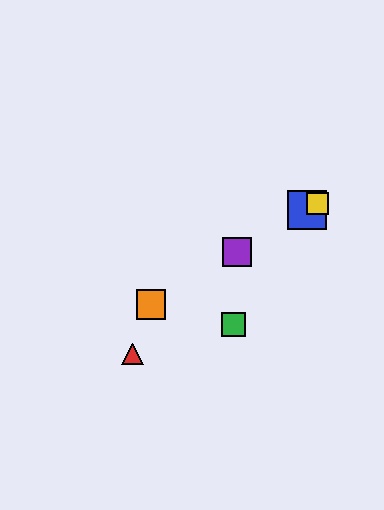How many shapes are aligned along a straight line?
4 shapes (the blue square, the yellow square, the purple square, the orange square) are aligned along a straight line.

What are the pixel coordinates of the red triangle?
The red triangle is at (132, 354).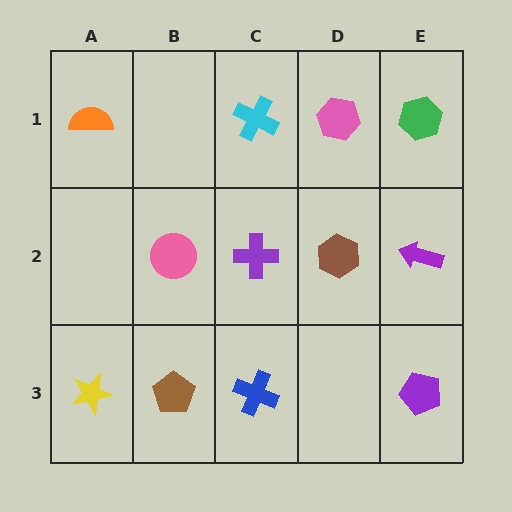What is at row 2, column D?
A brown hexagon.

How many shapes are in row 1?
4 shapes.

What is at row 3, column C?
A blue cross.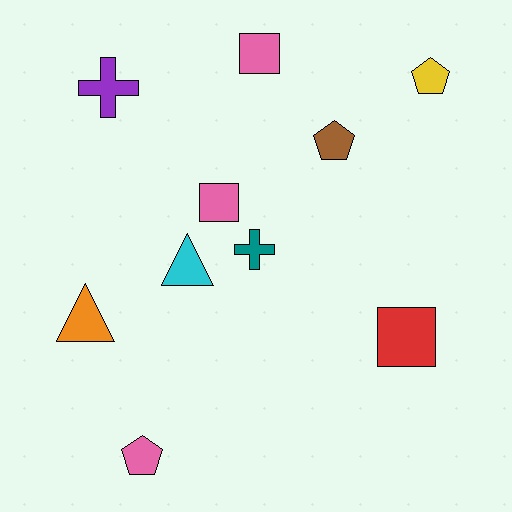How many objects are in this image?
There are 10 objects.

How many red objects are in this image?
There is 1 red object.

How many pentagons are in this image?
There are 3 pentagons.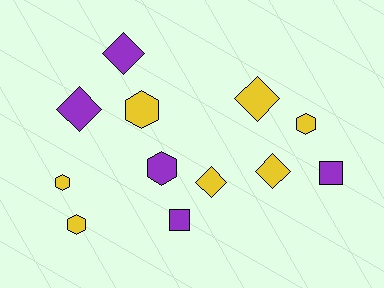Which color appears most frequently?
Yellow, with 7 objects.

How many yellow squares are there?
There are no yellow squares.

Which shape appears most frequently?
Hexagon, with 5 objects.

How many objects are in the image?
There are 12 objects.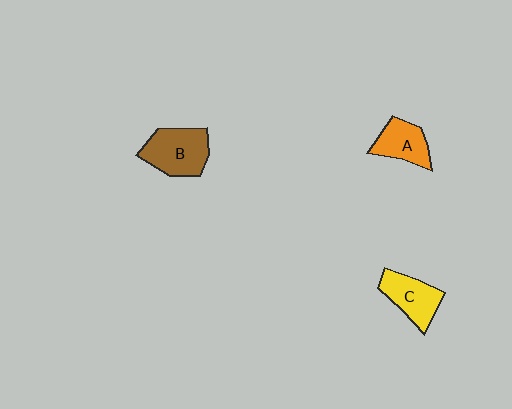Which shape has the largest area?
Shape B (brown).